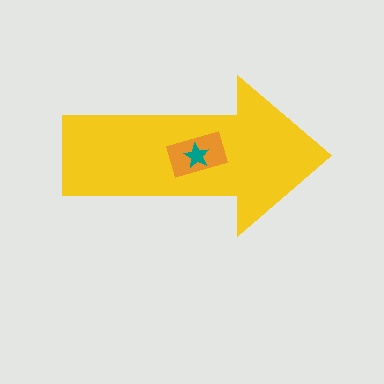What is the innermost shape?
The teal star.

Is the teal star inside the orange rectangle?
Yes.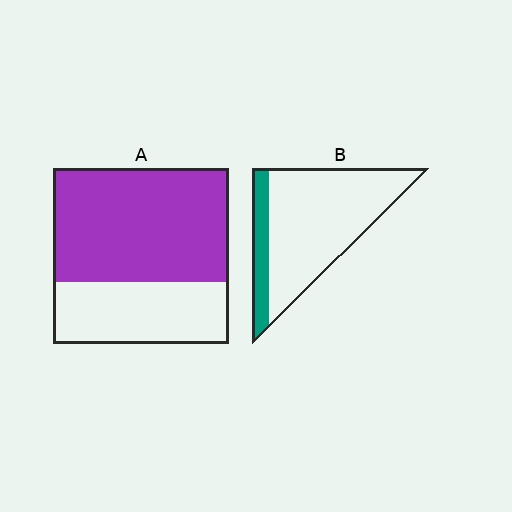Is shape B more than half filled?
No.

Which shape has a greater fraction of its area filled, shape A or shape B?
Shape A.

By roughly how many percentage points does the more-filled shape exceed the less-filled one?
By roughly 45 percentage points (A over B).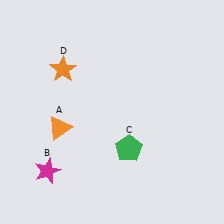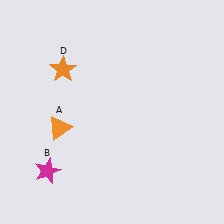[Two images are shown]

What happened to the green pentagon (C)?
The green pentagon (C) was removed in Image 2. It was in the bottom-right area of Image 1.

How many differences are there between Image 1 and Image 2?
There is 1 difference between the two images.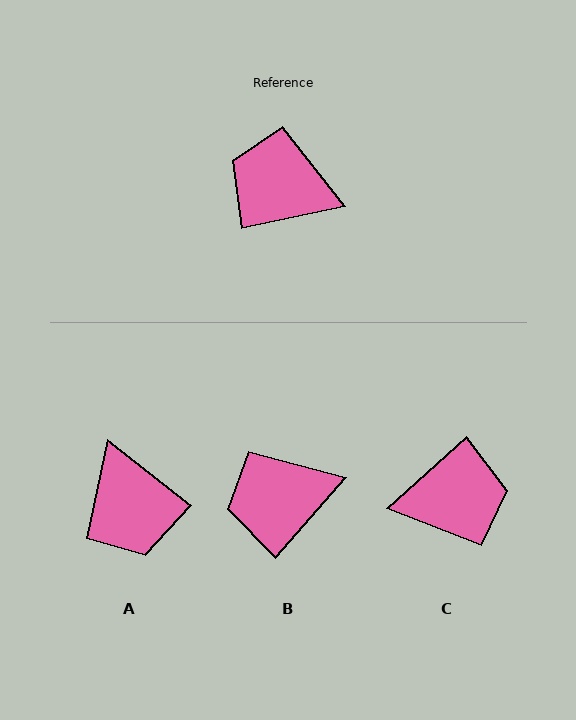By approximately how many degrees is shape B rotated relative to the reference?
Approximately 37 degrees counter-clockwise.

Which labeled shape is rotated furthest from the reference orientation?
C, about 150 degrees away.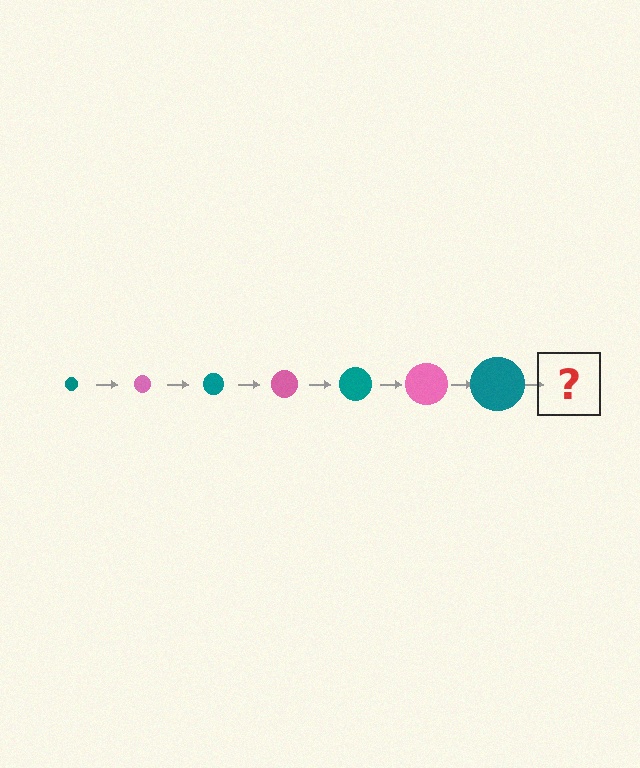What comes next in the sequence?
The next element should be a pink circle, larger than the previous one.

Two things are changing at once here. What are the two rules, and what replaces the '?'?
The two rules are that the circle grows larger each step and the color cycles through teal and pink. The '?' should be a pink circle, larger than the previous one.